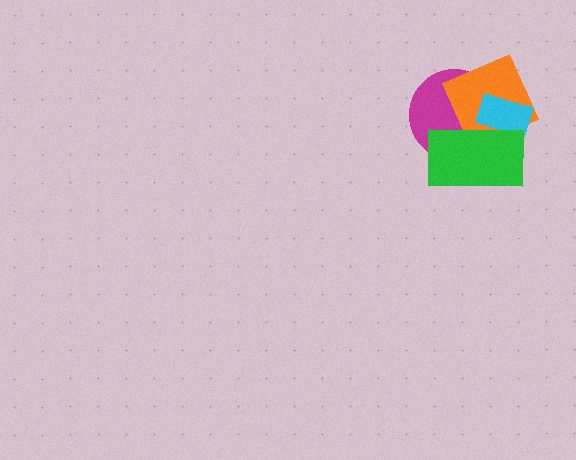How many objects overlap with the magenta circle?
3 objects overlap with the magenta circle.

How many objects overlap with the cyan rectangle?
3 objects overlap with the cyan rectangle.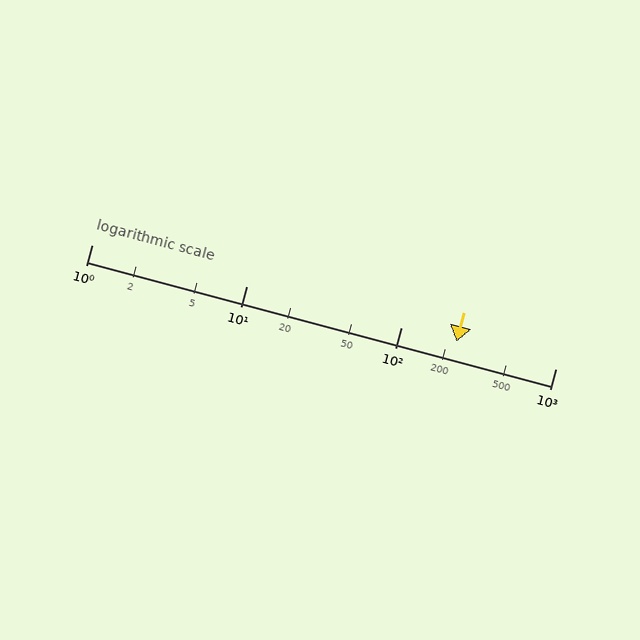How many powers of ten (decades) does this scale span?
The scale spans 3 decades, from 1 to 1000.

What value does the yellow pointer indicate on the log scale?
The pointer indicates approximately 230.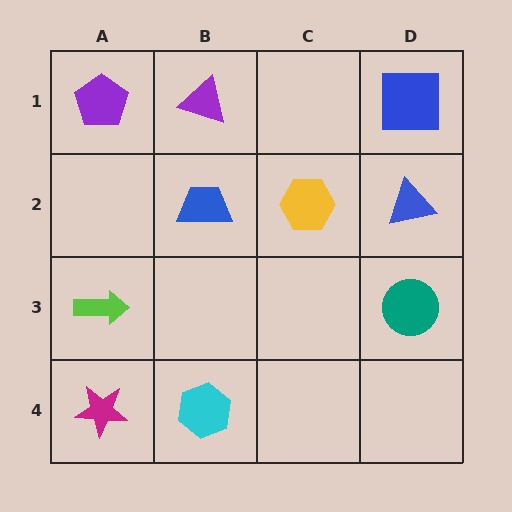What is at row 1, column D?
A blue square.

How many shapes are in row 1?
3 shapes.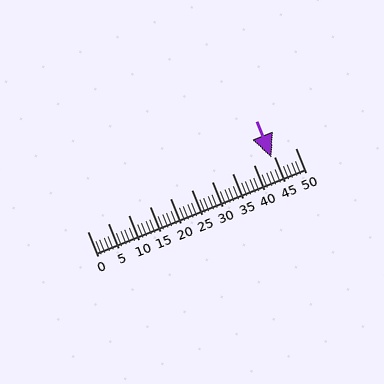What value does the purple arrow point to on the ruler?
The purple arrow points to approximately 44.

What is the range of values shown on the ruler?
The ruler shows values from 0 to 50.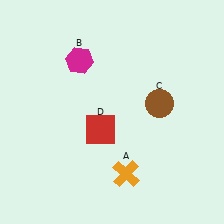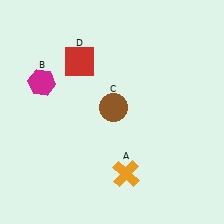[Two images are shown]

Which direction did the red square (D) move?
The red square (D) moved up.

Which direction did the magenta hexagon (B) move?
The magenta hexagon (B) moved left.